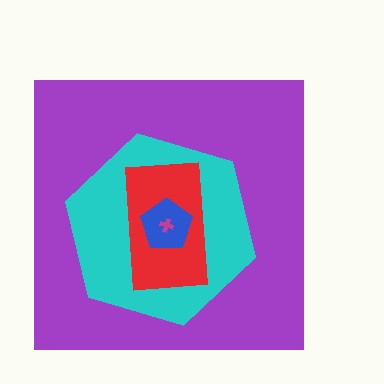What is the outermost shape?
The purple square.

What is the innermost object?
The magenta cross.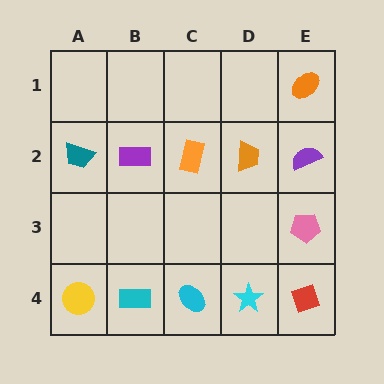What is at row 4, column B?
A cyan rectangle.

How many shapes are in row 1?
1 shape.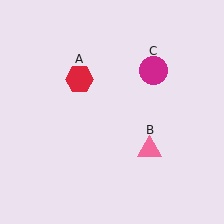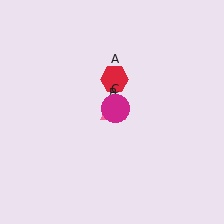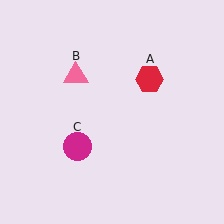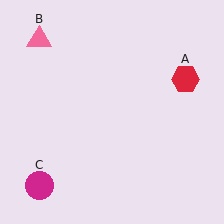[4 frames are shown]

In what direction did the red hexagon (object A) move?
The red hexagon (object A) moved right.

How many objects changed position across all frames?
3 objects changed position: red hexagon (object A), pink triangle (object B), magenta circle (object C).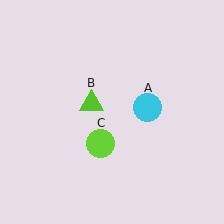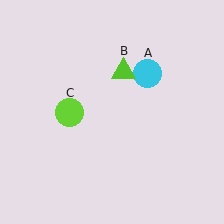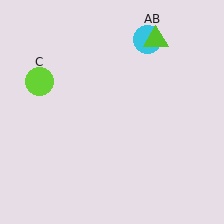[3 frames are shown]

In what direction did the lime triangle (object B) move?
The lime triangle (object B) moved up and to the right.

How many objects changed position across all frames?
3 objects changed position: cyan circle (object A), lime triangle (object B), lime circle (object C).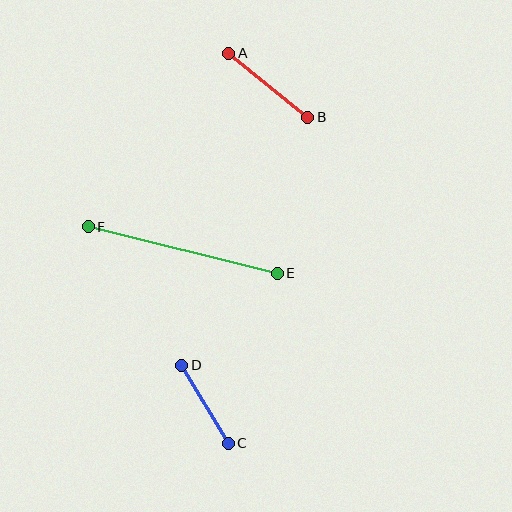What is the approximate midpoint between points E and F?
The midpoint is at approximately (183, 250) pixels.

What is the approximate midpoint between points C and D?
The midpoint is at approximately (205, 404) pixels.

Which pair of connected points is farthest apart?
Points E and F are farthest apart.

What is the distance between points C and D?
The distance is approximately 91 pixels.